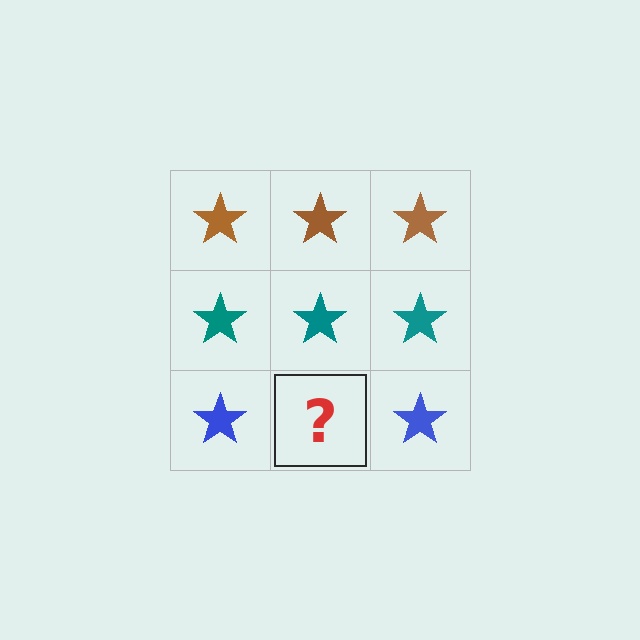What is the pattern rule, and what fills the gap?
The rule is that each row has a consistent color. The gap should be filled with a blue star.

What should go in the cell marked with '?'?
The missing cell should contain a blue star.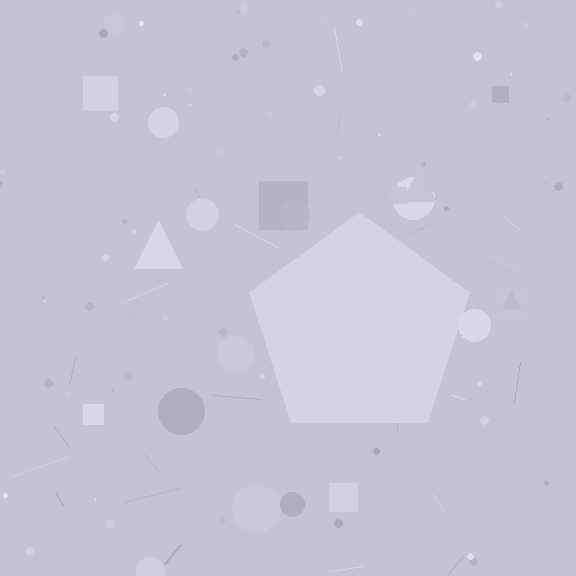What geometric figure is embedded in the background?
A pentagon is embedded in the background.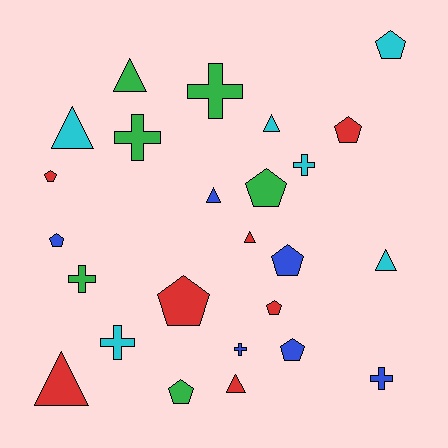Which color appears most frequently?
Red, with 7 objects.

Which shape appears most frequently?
Pentagon, with 10 objects.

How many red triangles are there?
There are 3 red triangles.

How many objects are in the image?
There are 25 objects.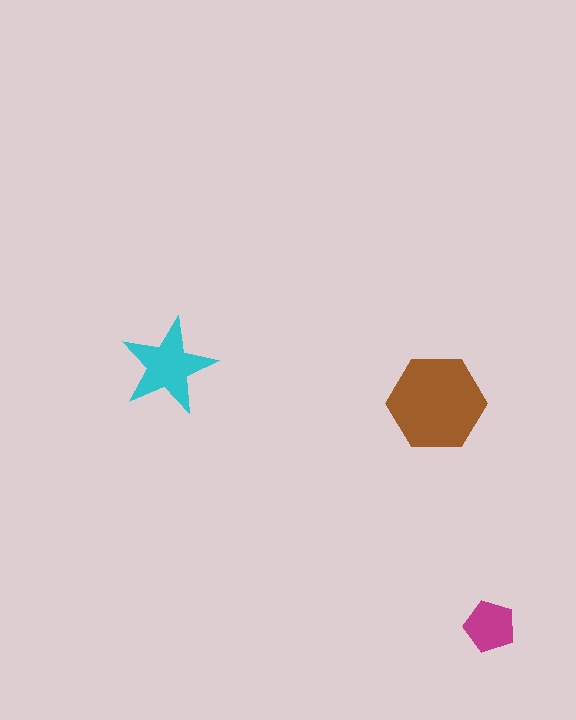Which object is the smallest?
The magenta pentagon.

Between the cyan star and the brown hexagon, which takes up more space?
The brown hexagon.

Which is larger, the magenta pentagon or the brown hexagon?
The brown hexagon.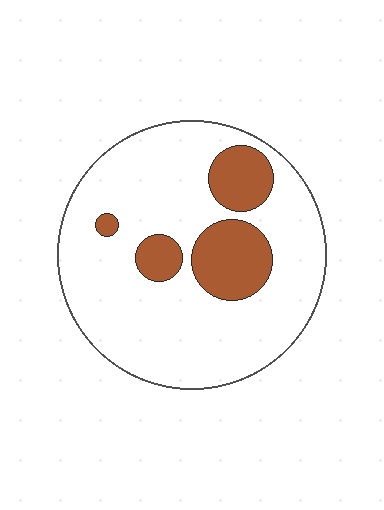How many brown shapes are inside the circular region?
4.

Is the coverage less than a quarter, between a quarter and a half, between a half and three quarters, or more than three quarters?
Less than a quarter.